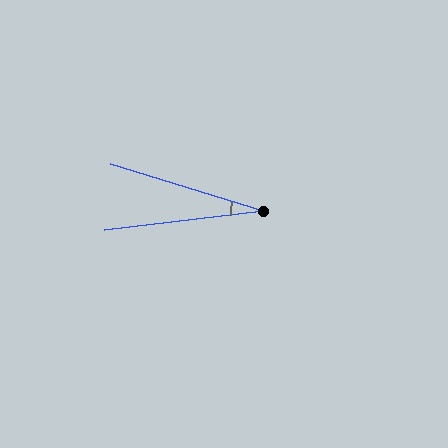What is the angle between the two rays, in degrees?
Approximately 24 degrees.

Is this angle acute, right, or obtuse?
It is acute.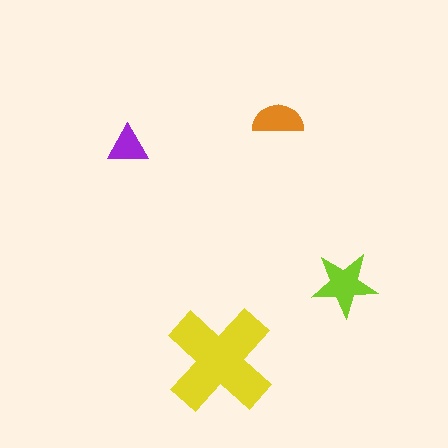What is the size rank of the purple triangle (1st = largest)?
4th.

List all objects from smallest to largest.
The purple triangle, the orange semicircle, the lime star, the yellow cross.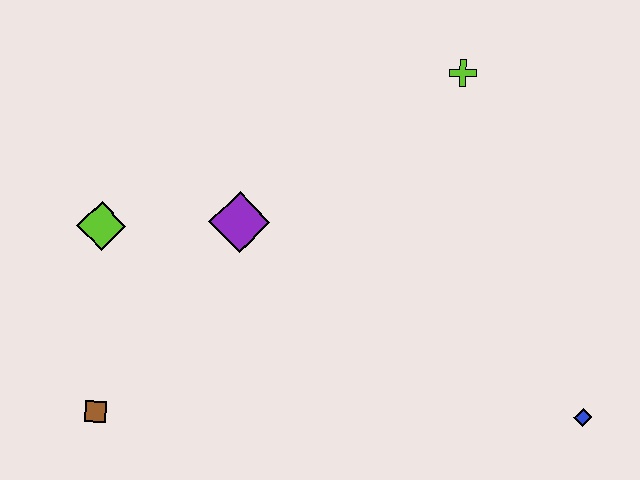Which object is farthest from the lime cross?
The brown square is farthest from the lime cross.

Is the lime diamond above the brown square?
Yes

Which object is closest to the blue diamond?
The lime cross is closest to the blue diamond.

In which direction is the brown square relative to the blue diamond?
The brown square is to the left of the blue diamond.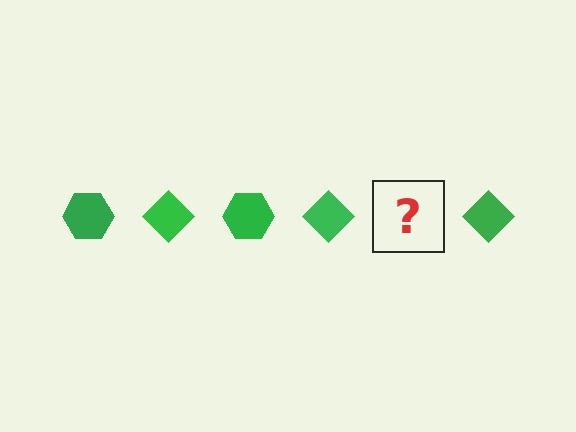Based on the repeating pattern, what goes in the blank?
The blank should be a green hexagon.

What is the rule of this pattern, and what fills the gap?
The rule is that the pattern cycles through hexagon, diamond shapes in green. The gap should be filled with a green hexagon.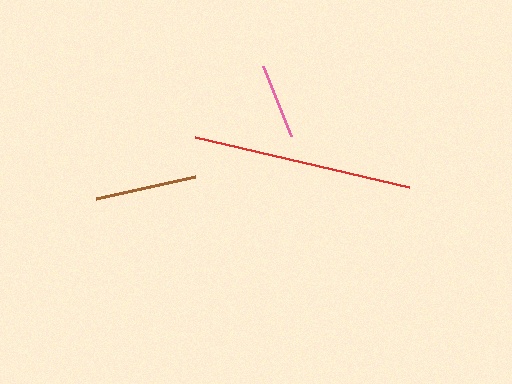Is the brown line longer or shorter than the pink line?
The brown line is longer than the pink line.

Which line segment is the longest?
The red line is the longest at approximately 220 pixels.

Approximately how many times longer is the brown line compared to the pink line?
The brown line is approximately 1.4 times the length of the pink line.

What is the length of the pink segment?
The pink segment is approximately 75 pixels long.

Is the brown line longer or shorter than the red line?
The red line is longer than the brown line.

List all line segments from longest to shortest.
From longest to shortest: red, brown, pink.